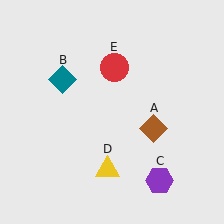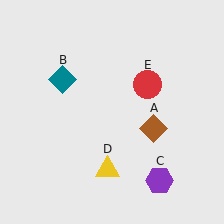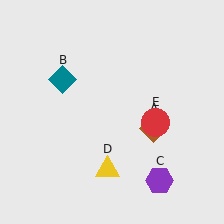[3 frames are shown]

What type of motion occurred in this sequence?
The red circle (object E) rotated clockwise around the center of the scene.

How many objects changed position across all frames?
1 object changed position: red circle (object E).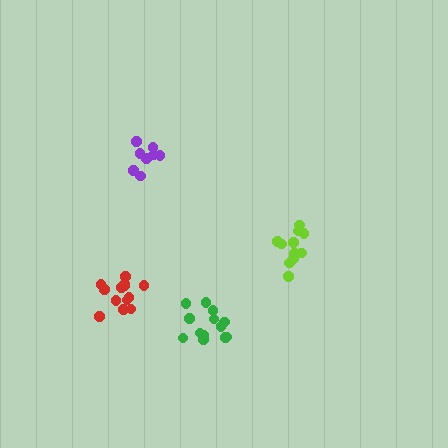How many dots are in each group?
Group 1: 13 dots, Group 2: 13 dots, Group 3: 8 dots, Group 4: 12 dots (46 total).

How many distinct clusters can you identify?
There are 4 distinct clusters.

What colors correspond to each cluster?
The clusters are colored: red, green, purple, lime.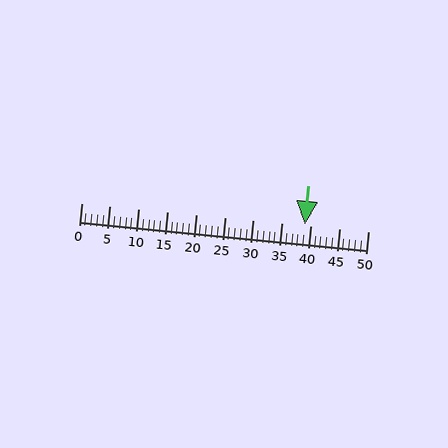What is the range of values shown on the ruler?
The ruler shows values from 0 to 50.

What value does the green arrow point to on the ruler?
The green arrow points to approximately 39.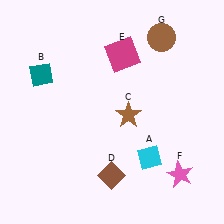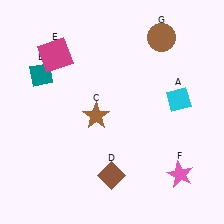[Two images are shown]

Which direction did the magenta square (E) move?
The magenta square (E) moved left.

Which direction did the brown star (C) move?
The brown star (C) moved left.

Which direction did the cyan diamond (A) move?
The cyan diamond (A) moved up.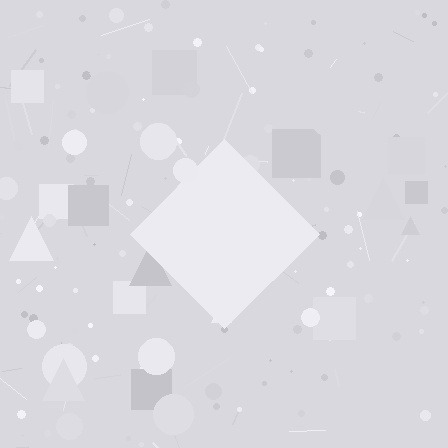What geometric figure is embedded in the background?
A diamond is embedded in the background.